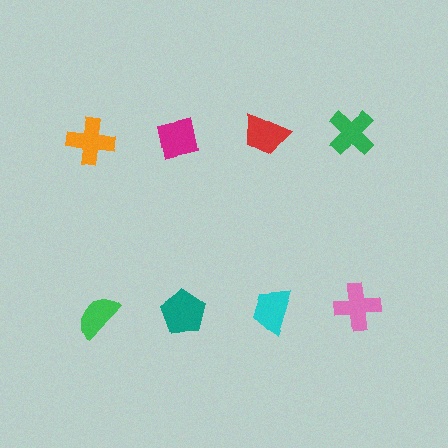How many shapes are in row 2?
4 shapes.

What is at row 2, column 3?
A cyan trapezoid.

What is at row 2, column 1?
A green semicircle.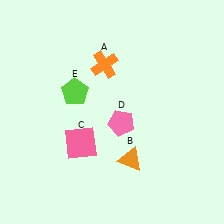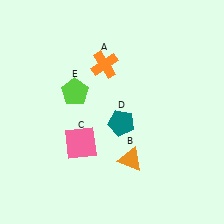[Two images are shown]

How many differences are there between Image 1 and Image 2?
There is 1 difference between the two images.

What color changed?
The pentagon (D) changed from pink in Image 1 to teal in Image 2.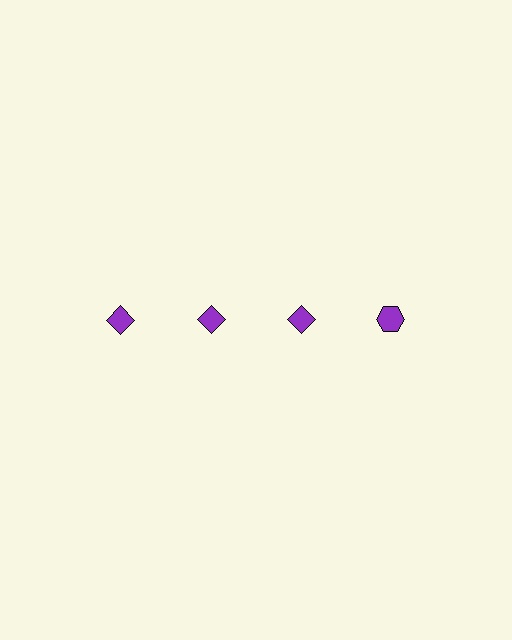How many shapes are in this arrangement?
There are 4 shapes arranged in a grid pattern.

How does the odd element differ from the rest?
It has a different shape: hexagon instead of diamond.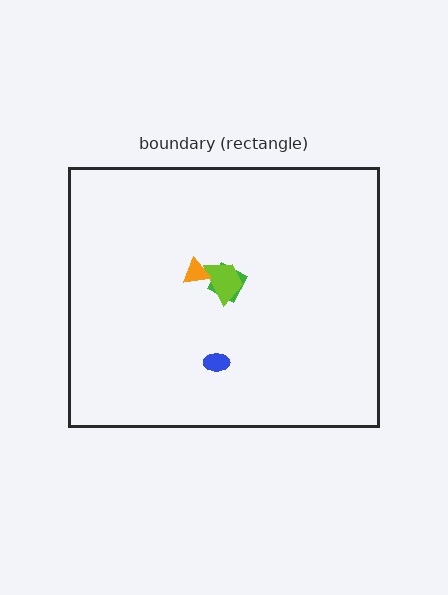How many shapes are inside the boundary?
4 inside, 0 outside.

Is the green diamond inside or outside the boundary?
Inside.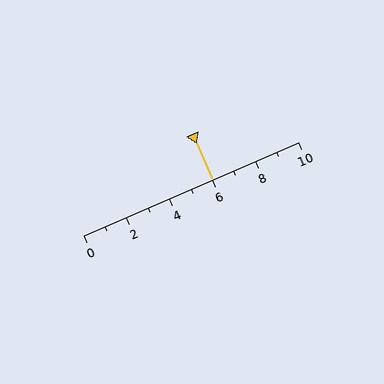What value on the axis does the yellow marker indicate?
The marker indicates approximately 6.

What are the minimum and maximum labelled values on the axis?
The axis runs from 0 to 10.